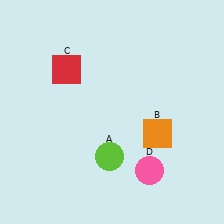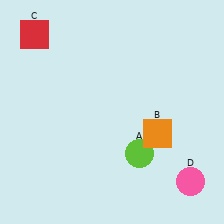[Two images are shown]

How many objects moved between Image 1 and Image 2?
3 objects moved between the two images.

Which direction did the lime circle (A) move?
The lime circle (A) moved right.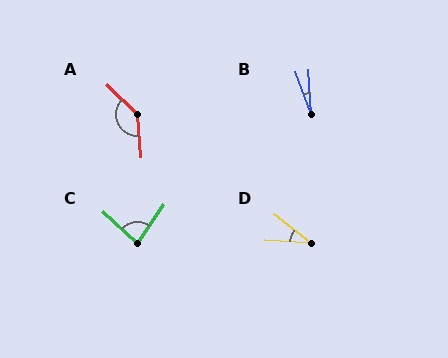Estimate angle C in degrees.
Approximately 80 degrees.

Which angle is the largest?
A, at approximately 139 degrees.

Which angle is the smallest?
B, at approximately 18 degrees.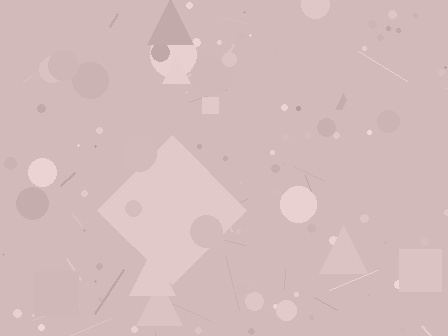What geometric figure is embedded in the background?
A diamond is embedded in the background.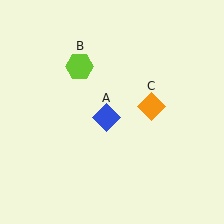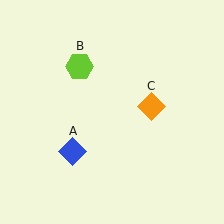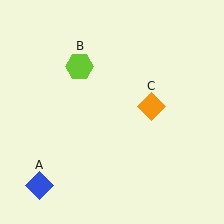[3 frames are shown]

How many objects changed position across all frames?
1 object changed position: blue diamond (object A).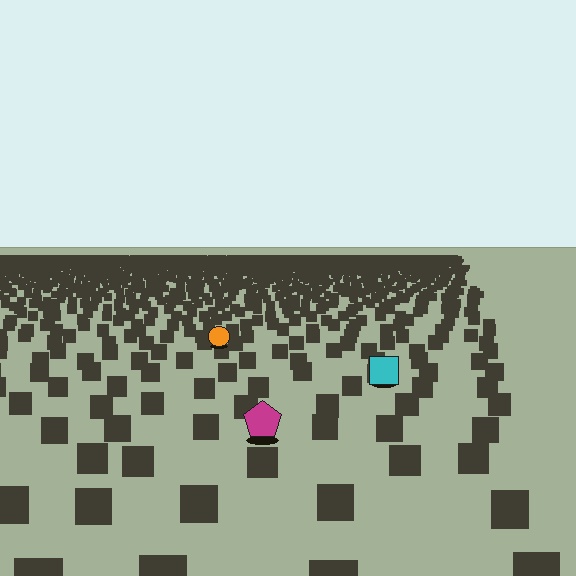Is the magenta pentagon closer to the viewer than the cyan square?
Yes. The magenta pentagon is closer — you can tell from the texture gradient: the ground texture is coarser near it.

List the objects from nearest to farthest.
From nearest to farthest: the magenta pentagon, the cyan square, the orange circle.